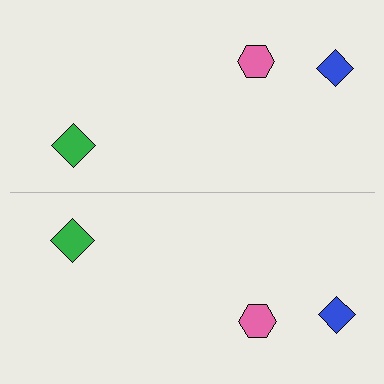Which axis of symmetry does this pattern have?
The pattern has a horizontal axis of symmetry running through the center of the image.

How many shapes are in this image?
There are 6 shapes in this image.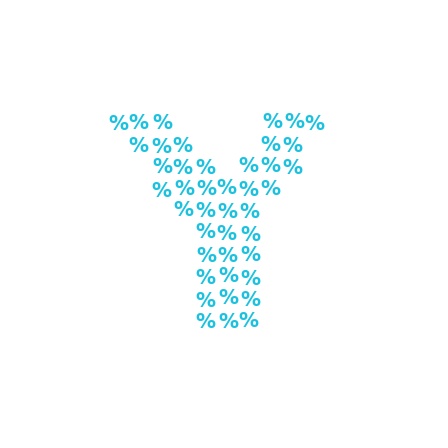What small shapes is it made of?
It is made of small percent signs.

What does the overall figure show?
The overall figure shows the letter Y.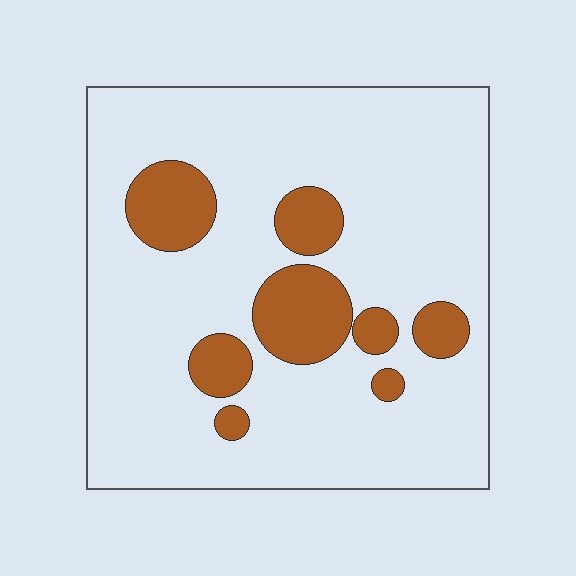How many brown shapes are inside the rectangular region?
8.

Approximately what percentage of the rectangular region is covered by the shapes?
Approximately 15%.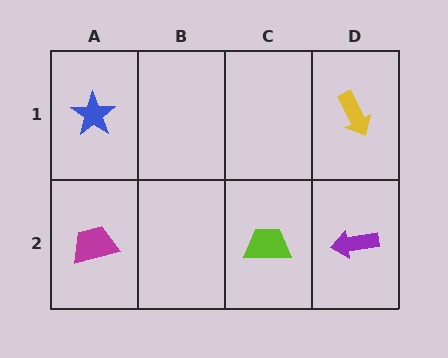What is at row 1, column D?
A yellow arrow.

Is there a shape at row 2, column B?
No, that cell is empty.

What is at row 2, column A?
A magenta trapezoid.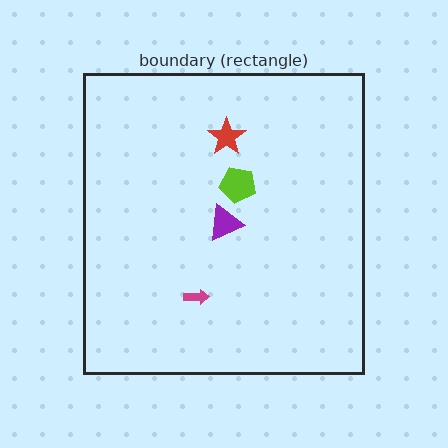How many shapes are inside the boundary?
4 inside, 0 outside.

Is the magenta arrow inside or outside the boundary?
Inside.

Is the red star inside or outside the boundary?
Inside.